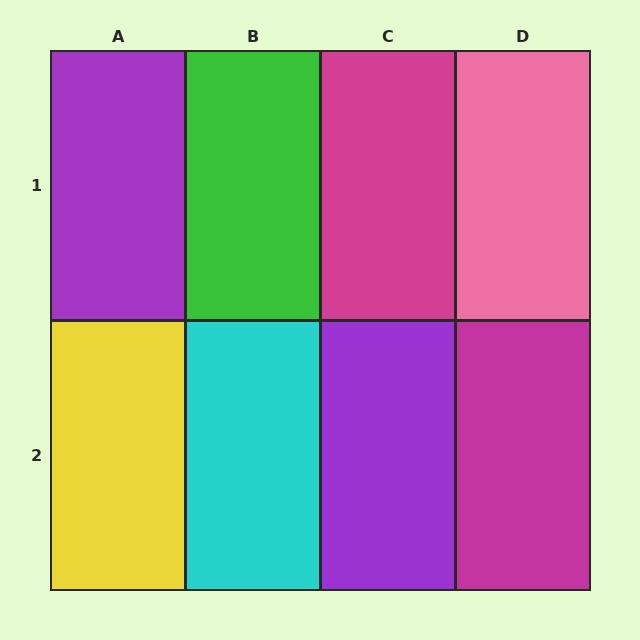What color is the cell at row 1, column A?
Purple.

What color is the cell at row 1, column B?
Green.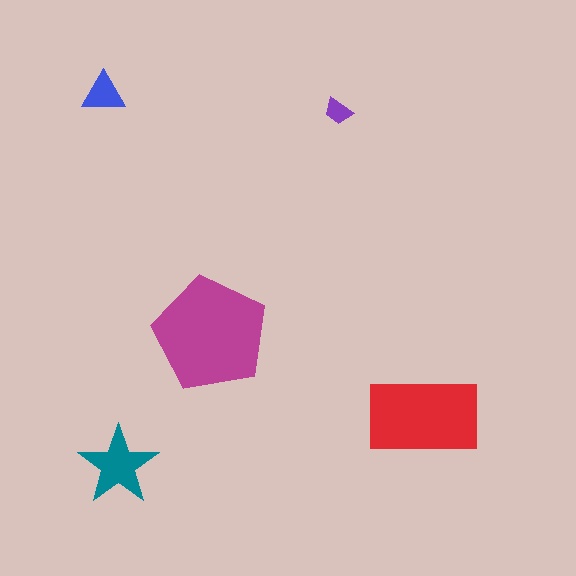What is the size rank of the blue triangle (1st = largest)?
4th.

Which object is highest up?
The blue triangle is topmost.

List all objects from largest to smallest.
The magenta pentagon, the red rectangle, the teal star, the blue triangle, the purple trapezoid.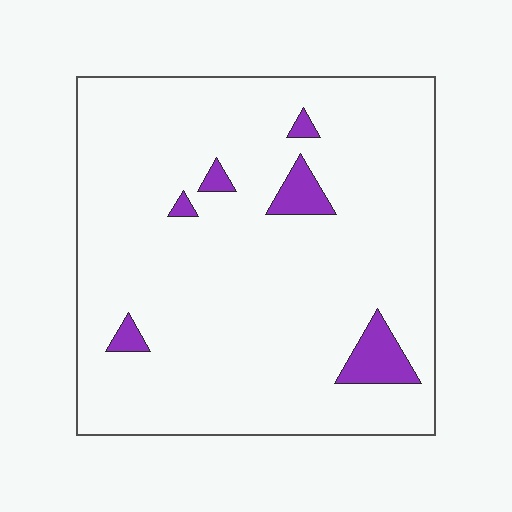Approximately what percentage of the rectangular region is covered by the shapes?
Approximately 5%.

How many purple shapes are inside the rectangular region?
6.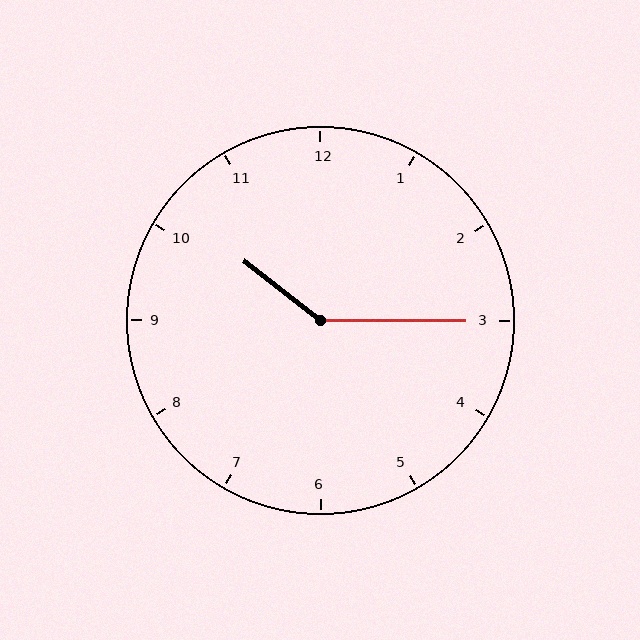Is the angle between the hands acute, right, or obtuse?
It is obtuse.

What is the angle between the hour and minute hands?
Approximately 142 degrees.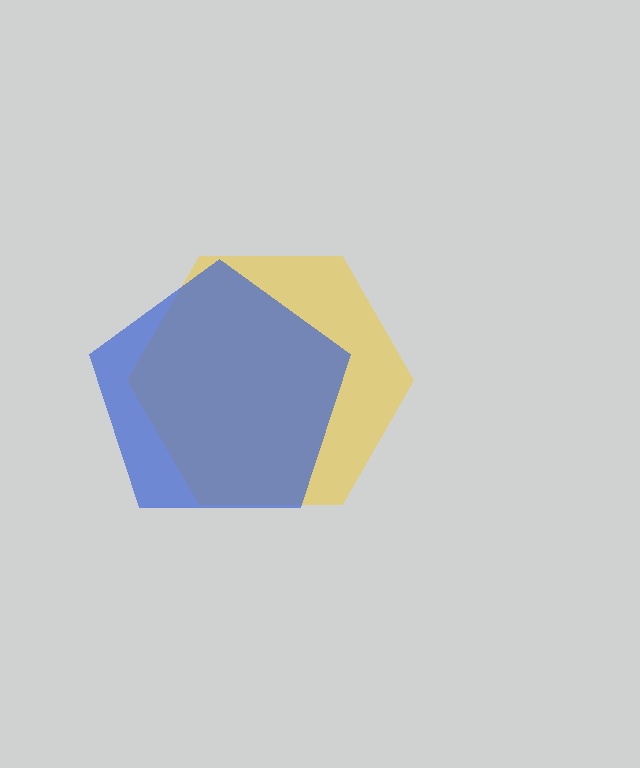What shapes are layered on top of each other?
The layered shapes are: a yellow hexagon, a blue pentagon.